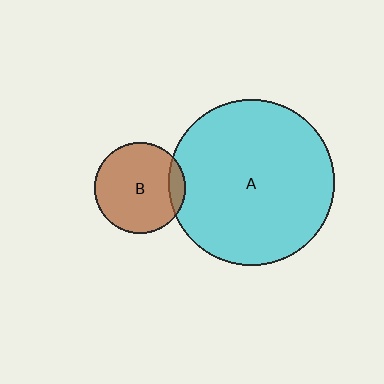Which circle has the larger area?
Circle A (cyan).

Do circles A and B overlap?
Yes.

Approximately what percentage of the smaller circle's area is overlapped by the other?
Approximately 10%.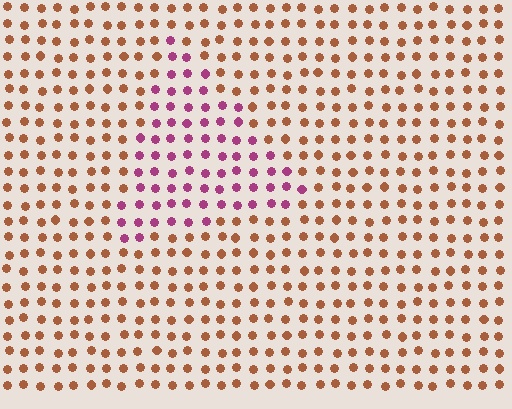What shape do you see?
I see a triangle.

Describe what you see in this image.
The image is filled with small brown elements in a uniform arrangement. A triangle-shaped region is visible where the elements are tinted to a slightly different hue, forming a subtle color boundary.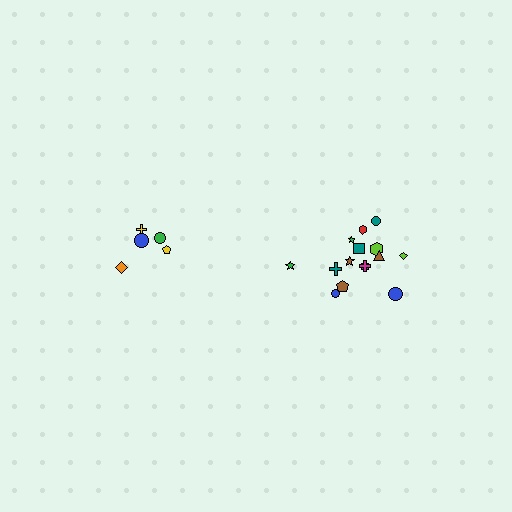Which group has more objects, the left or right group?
The right group.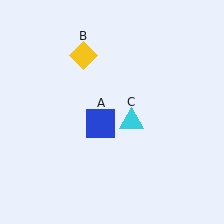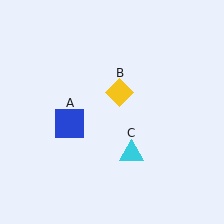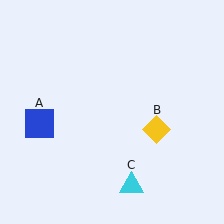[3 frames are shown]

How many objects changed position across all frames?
3 objects changed position: blue square (object A), yellow diamond (object B), cyan triangle (object C).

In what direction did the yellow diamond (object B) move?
The yellow diamond (object B) moved down and to the right.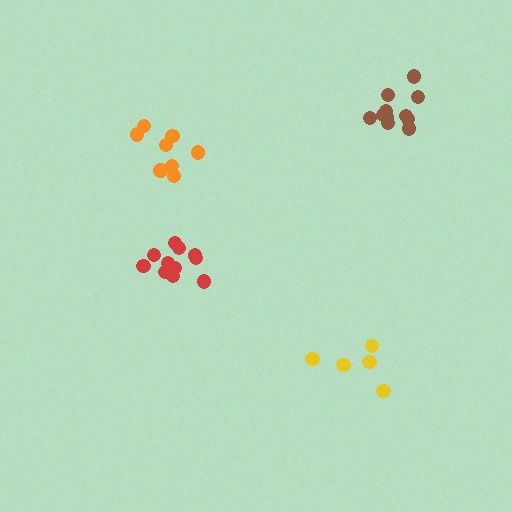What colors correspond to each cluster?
The clusters are colored: red, orange, yellow, brown.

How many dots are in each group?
Group 1: 11 dots, Group 2: 8 dots, Group 3: 5 dots, Group 4: 11 dots (35 total).